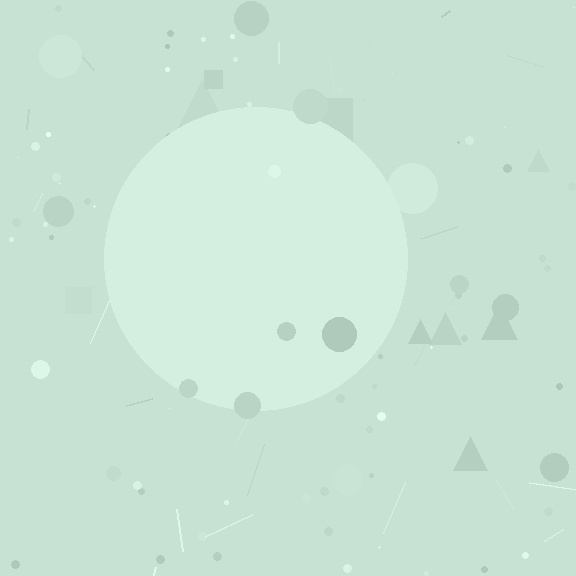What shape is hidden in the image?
A circle is hidden in the image.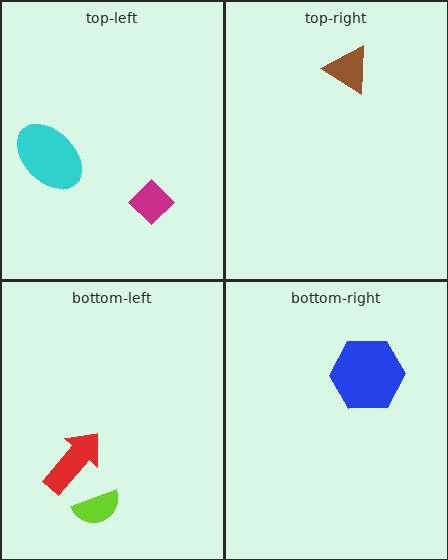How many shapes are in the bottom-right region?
1.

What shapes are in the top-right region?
The brown triangle.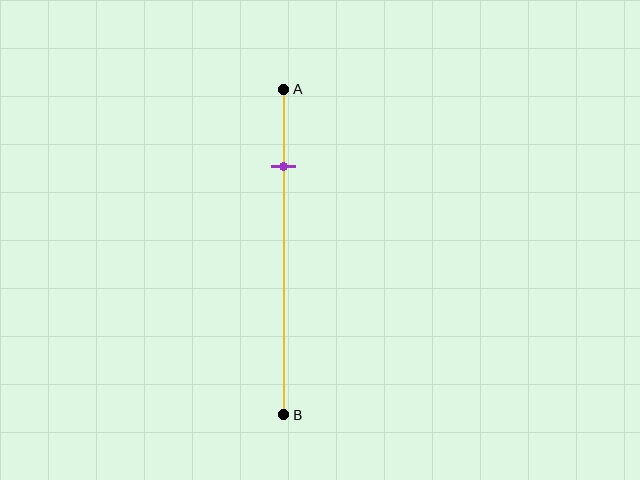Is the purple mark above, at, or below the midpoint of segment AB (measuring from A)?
The purple mark is above the midpoint of segment AB.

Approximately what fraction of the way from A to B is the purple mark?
The purple mark is approximately 25% of the way from A to B.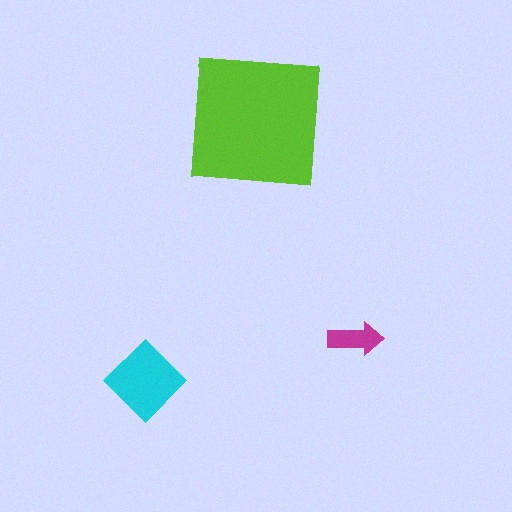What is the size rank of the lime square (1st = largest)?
1st.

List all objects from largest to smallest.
The lime square, the cyan diamond, the magenta arrow.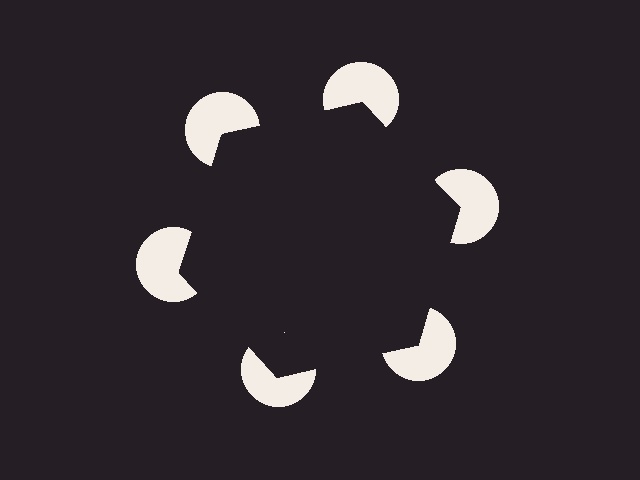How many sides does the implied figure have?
6 sides.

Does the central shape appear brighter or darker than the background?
It typically appears slightly darker than the background, even though no actual brightness change is drawn.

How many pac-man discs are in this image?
There are 6 — one at each vertex of the illusory hexagon.